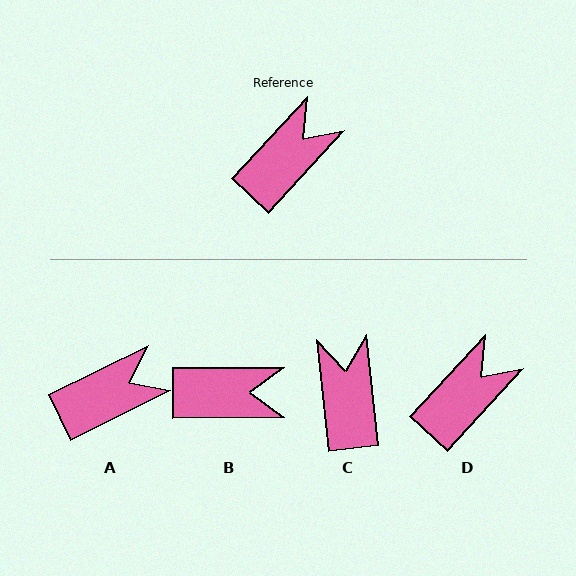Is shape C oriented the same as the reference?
No, it is off by about 49 degrees.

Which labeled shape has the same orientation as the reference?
D.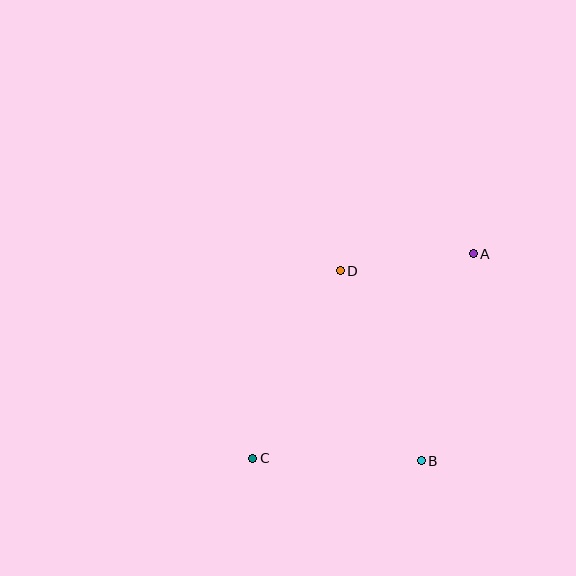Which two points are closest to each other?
Points A and D are closest to each other.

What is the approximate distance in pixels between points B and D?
The distance between B and D is approximately 206 pixels.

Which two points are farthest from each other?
Points A and C are farthest from each other.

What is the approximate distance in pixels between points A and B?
The distance between A and B is approximately 213 pixels.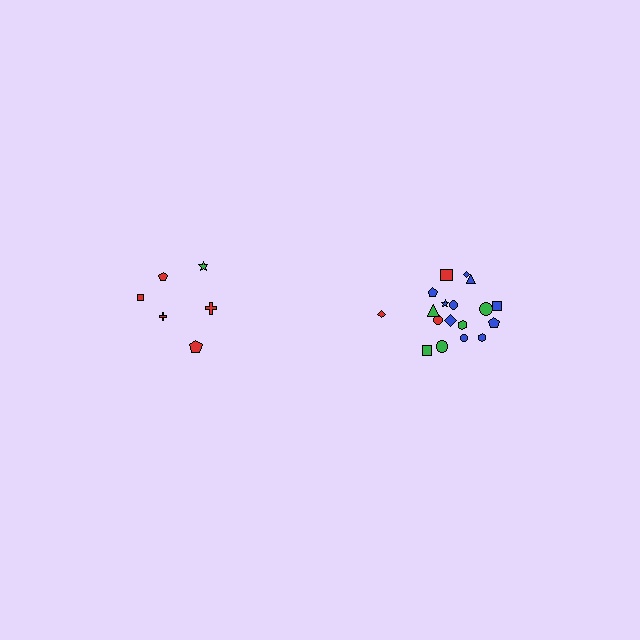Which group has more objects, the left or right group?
The right group.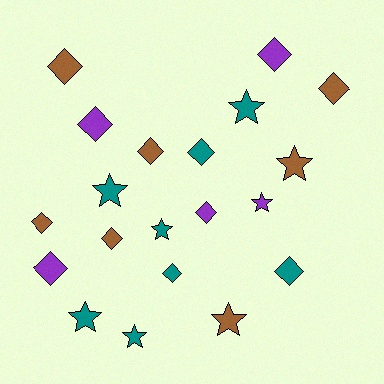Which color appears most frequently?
Teal, with 8 objects.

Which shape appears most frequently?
Diamond, with 12 objects.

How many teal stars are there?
There are 5 teal stars.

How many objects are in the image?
There are 20 objects.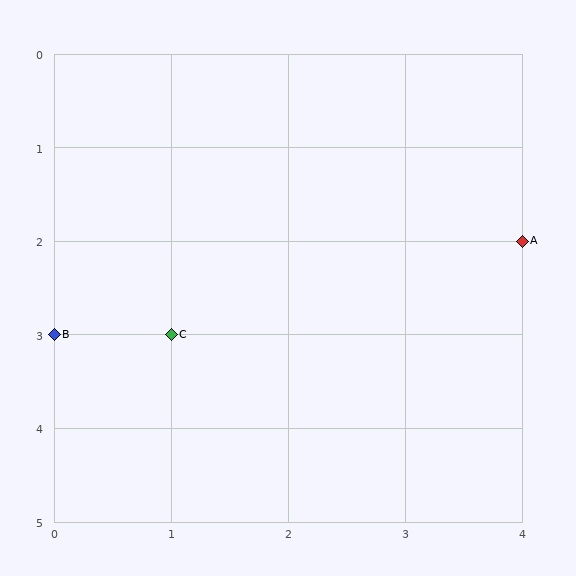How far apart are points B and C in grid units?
Points B and C are 1 column apart.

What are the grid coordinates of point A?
Point A is at grid coordinates (4, 2).